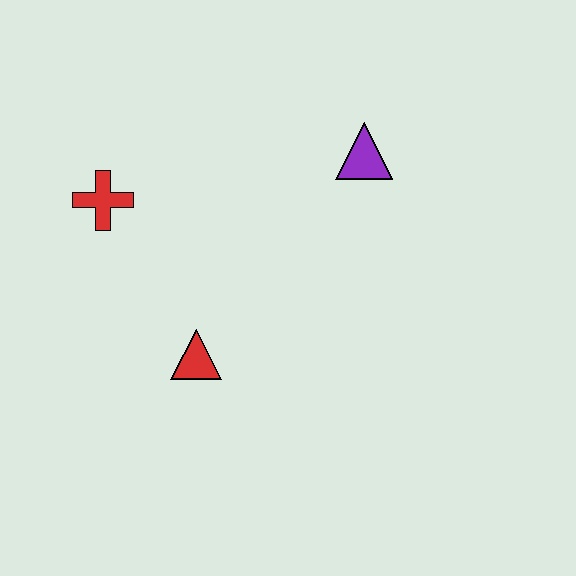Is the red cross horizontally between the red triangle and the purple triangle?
No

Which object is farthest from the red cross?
The purple triangle is farthest from the red cross.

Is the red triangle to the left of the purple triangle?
Yes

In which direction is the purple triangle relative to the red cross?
The purple triangle is to the right of the red cross.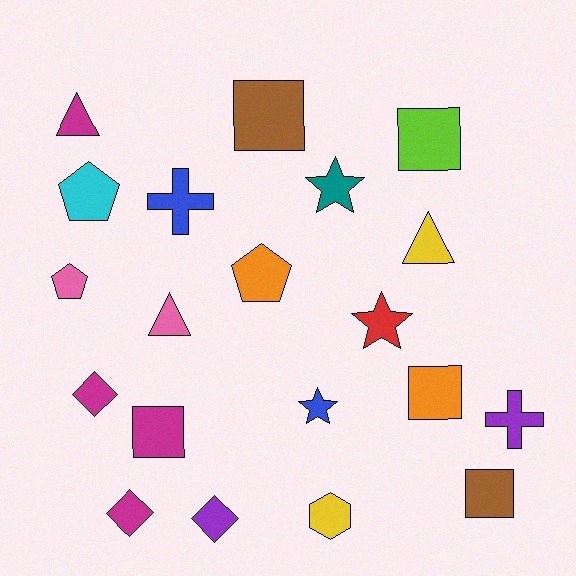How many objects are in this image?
There are 20 objects.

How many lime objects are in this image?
There is 1 lime object.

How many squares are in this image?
There are 5 squares.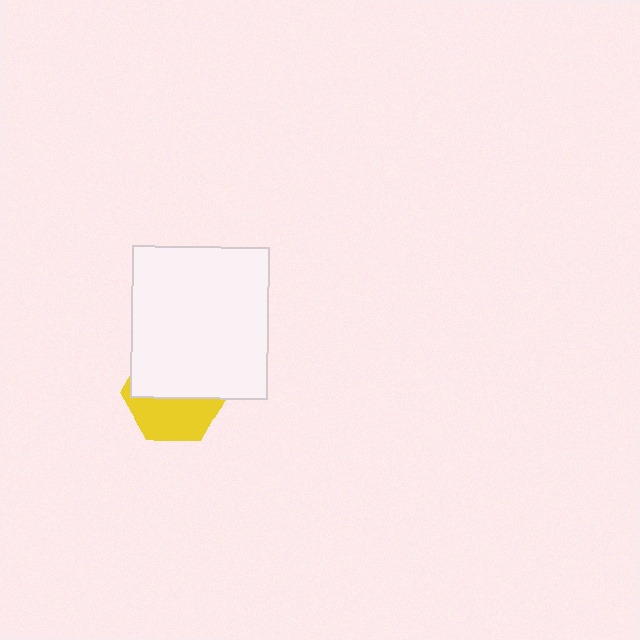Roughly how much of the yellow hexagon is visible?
A small part of it is visible (roughly 44%).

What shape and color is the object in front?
The object in front is a white rectangle.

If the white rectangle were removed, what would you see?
You would see the complete yellow hexagon.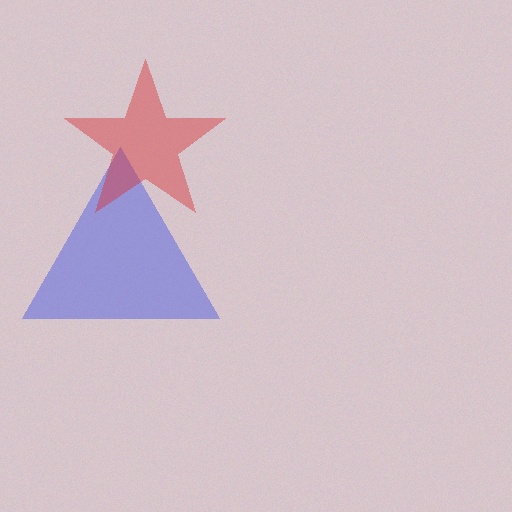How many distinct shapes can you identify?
There are 2 distinct shapes: a blue triangle, a red star.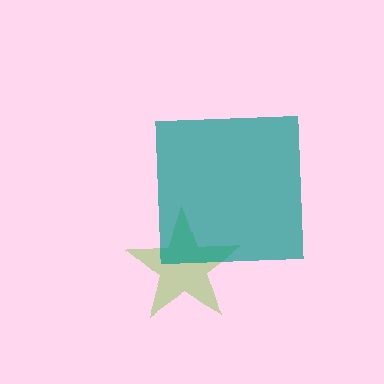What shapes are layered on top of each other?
The layered shapes are: a lime star, a teal square.